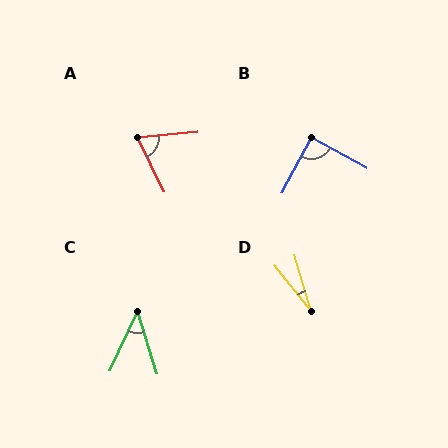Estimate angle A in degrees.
Approximately 70 degrees.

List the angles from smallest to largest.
D (22°), C (42°), A (70°), B (89°).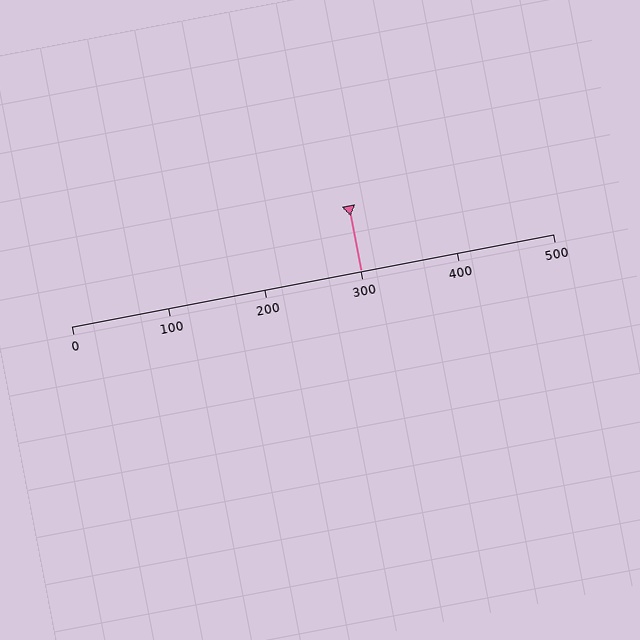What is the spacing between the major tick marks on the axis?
The major ticks are spaced 100 apart.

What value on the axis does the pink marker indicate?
The marker indicates approximately 300.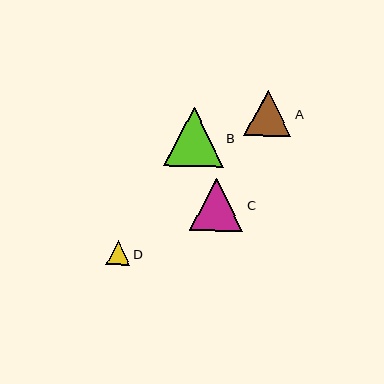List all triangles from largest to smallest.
From largest to smallest: B, C, A, D.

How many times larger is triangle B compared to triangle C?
Triangle B is approximately 1.1 times the size of triangle C.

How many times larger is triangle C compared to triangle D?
Triangle C is approximately 2.2 times the size of triangle D.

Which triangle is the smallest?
Triangle D is the smallest with a size of approximately 24 pixels.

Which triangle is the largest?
Triangle B is the largest with a size of approximately 59 pixels.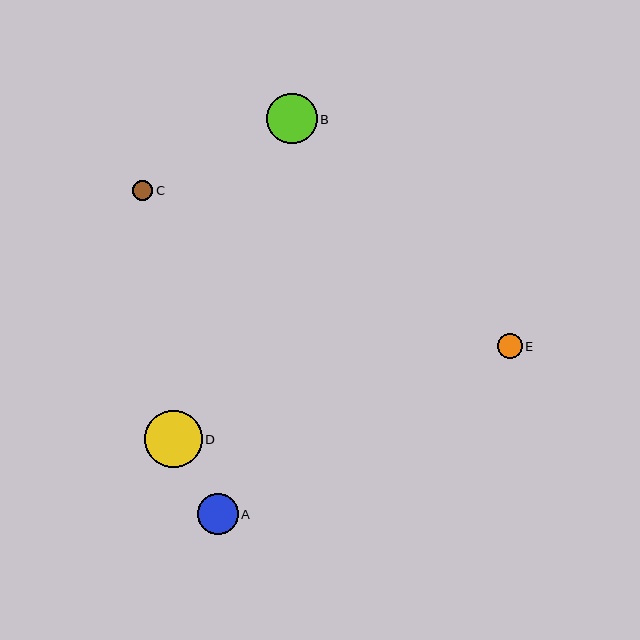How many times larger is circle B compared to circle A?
Circle B is approximately 1.2 times the size of circle A.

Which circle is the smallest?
Circle C is the smallest with a size of approximately 20 pixels.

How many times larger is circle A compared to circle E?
Circle A is approximately 1.7 times the size of circle E.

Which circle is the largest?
Circle D is the largest with a size of approximately 57 pixels.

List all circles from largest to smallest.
From largest to smallest: D, B, A, E, C.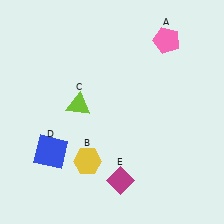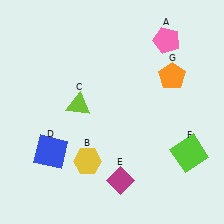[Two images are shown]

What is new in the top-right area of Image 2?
An orange pentagon (G) was added in the top-right area of Image 2.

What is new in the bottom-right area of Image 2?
A lime square (F) was added in the bottom-right area of Image 2.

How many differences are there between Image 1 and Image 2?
There are 2 differences between the two images.